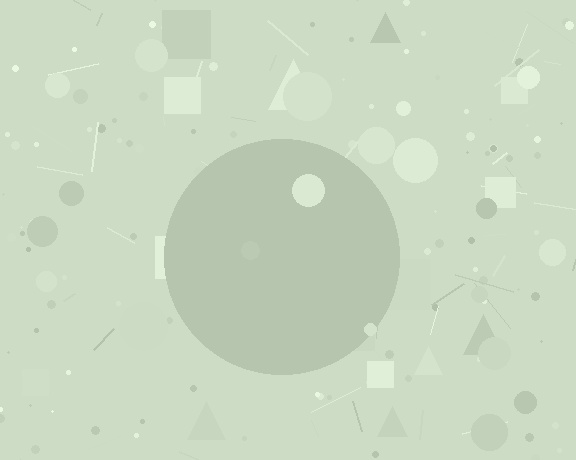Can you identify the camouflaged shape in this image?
The camouflaged shape is a circle.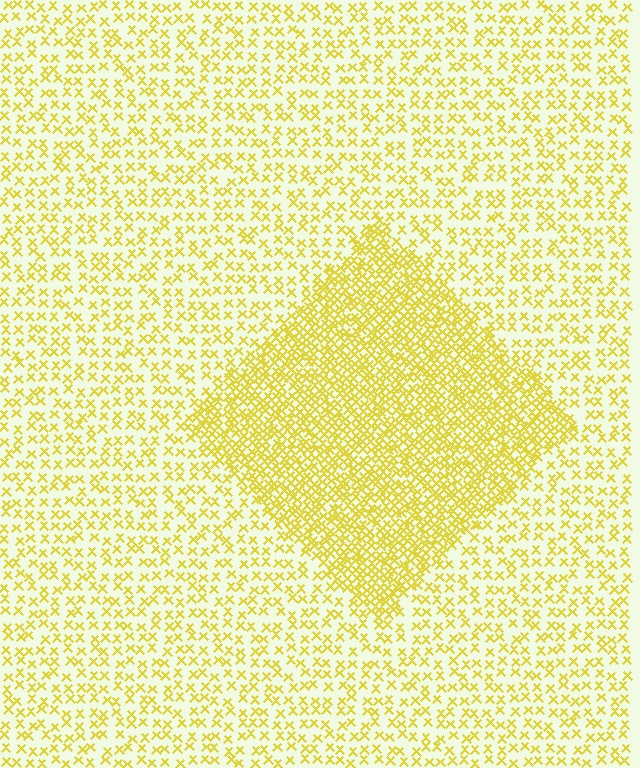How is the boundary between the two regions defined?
The boundary is defined by a change in element density (approximately 2.4x ratio). All elements are the same color, size, and shape.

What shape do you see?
I see a diamond.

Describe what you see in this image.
The image contains small yellow elements arranged at two different densities. A diamond-shaped region is visible where the elements are more densely packed than the surrounding area.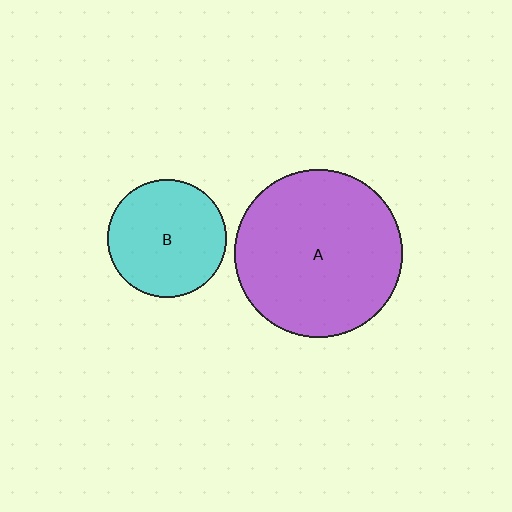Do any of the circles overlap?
No, none of the circles overlap.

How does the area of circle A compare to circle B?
Approximately 2.0 times.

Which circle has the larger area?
Circle A (purple).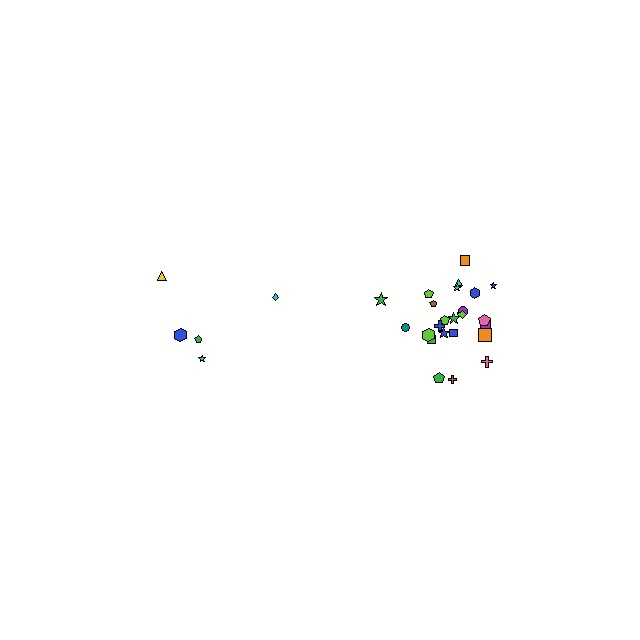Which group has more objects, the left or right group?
The right group.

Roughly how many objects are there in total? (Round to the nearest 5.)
Roughly 30 objects in total.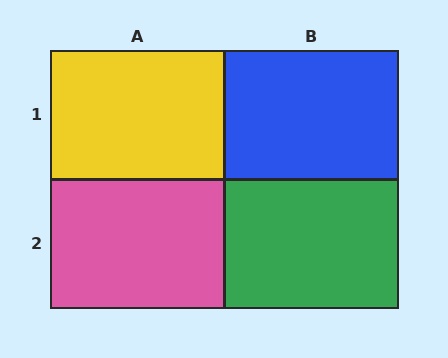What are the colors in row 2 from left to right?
Pink, green.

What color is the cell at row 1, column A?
Yellow.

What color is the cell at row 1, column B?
Blue.